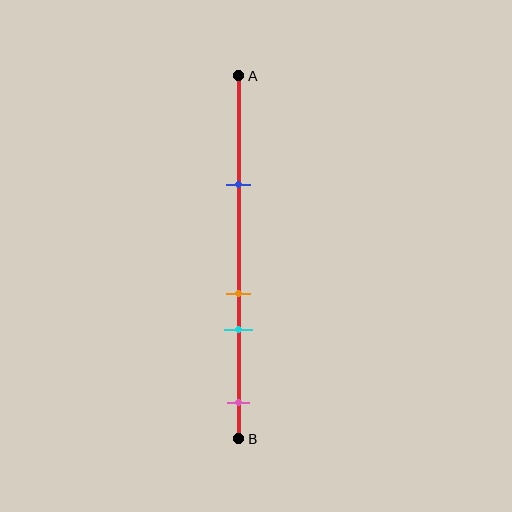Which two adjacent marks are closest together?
The orange and cyan marks are the closest adjacent pair.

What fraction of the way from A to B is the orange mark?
The orange mark is approximately 60% (0.6) of the way from A to B.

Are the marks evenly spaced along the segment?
No, the marks are not evenly spaced.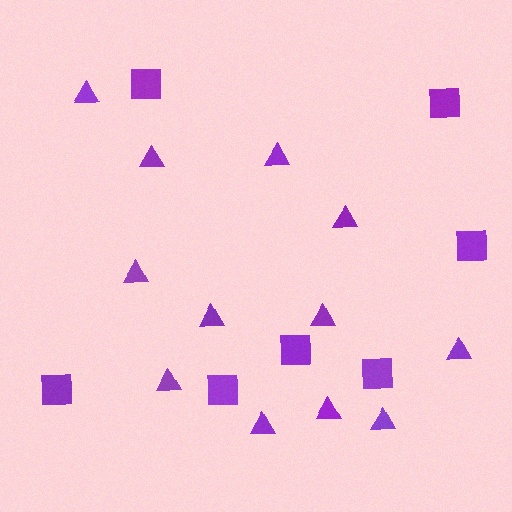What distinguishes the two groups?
There are 2 groups: one group of triangles (12) and one group of squares (7).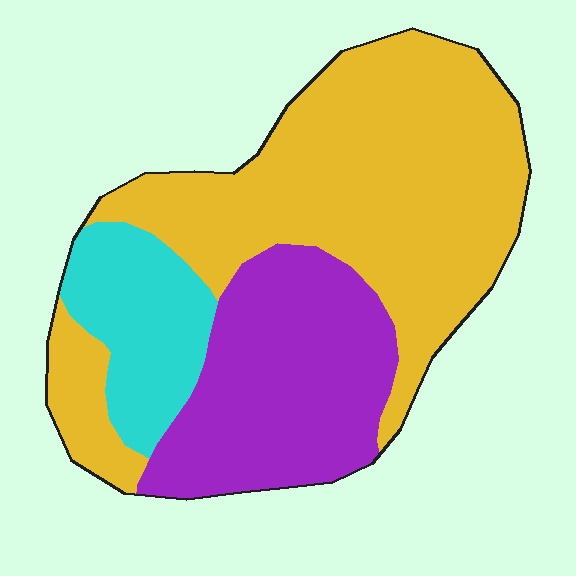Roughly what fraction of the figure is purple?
Purple covers 29% of the figure.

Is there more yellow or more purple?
Yellow.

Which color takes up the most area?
Yellow, at roughly 55%.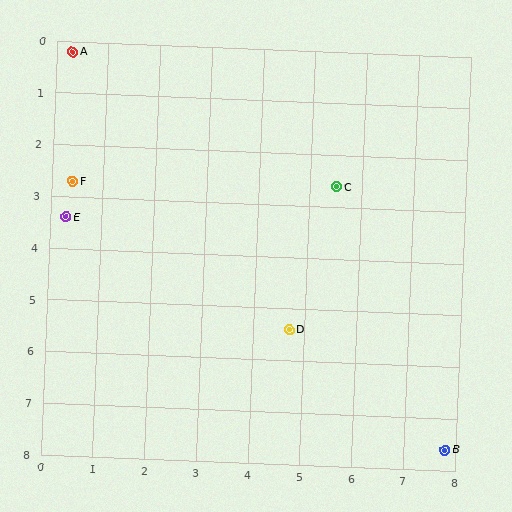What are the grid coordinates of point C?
Point C is at approximately (5.5, 2.6).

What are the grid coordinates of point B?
Point B is at approximately (7.8, 7.6).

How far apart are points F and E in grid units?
Points F and E are about 0.7 grid units apart.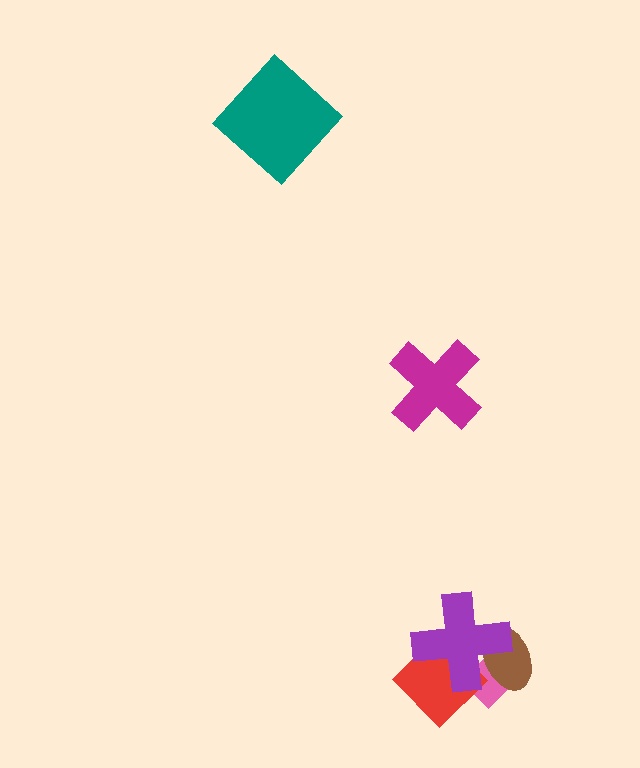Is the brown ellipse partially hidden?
Yes, it is partially covered by another shape.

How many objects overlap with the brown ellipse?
3 objects overlap with the brown ellipse.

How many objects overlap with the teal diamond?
0 objects overlap with the teal diamond.